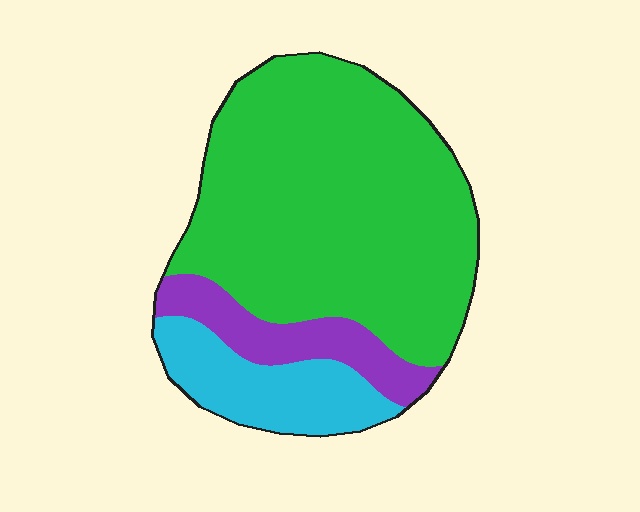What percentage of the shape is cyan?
Cyan covers 17% of the shape.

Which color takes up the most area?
Green, at roughly 70%.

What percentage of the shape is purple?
Purple takes up less than a quarter of the shape.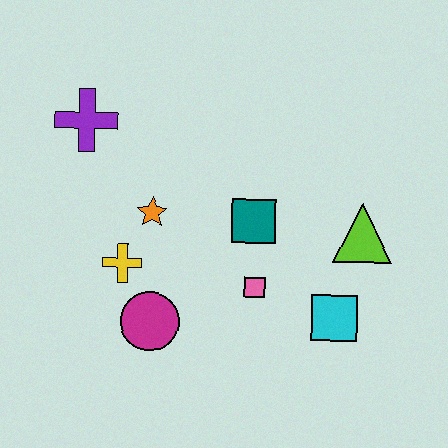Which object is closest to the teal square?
The pink square is closest to the teal square.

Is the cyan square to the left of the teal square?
No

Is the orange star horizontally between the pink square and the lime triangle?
No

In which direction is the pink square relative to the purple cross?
The pink square is to the right of the purple cross.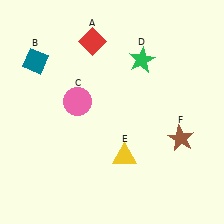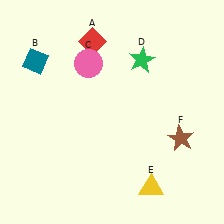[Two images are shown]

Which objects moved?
The objects that moved are: the pink circle (C), the yellow triangle (E).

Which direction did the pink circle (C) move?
The pink circle (C) moved up.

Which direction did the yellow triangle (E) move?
The yellow triangle (E) moved down.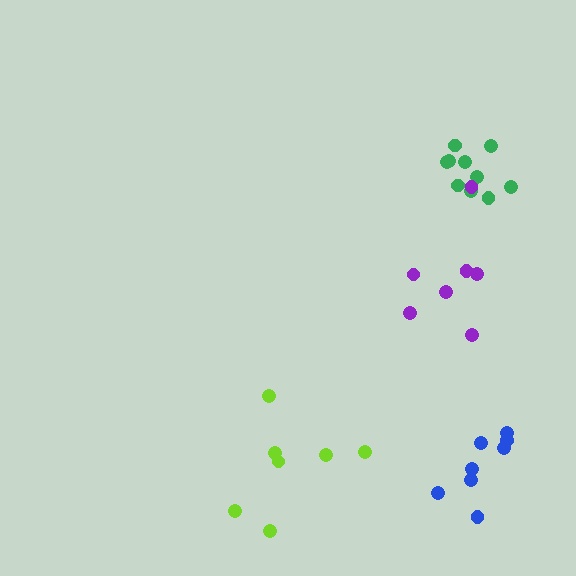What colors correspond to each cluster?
The clusters are colored: lime, green, blue, purple.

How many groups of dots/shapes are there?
There are 4 groups.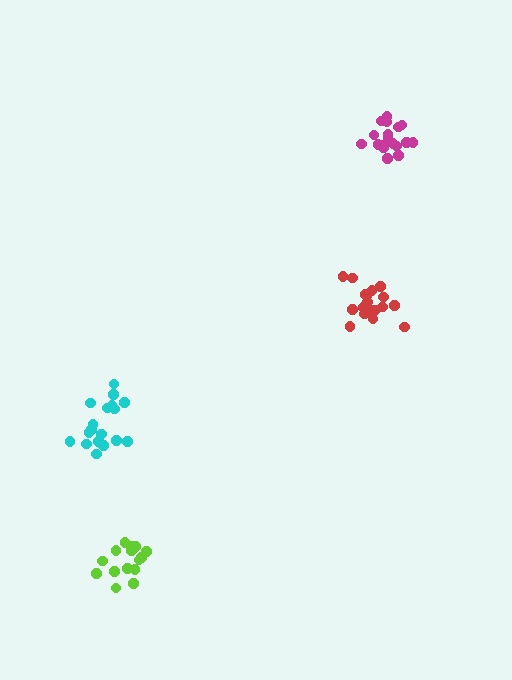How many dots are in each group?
Group 1: 18 dots, Group 2: 18 dots, Group 3: 15 dots, Group 4: 20 dots (71 total).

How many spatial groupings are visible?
There are 4 spatial groupings.